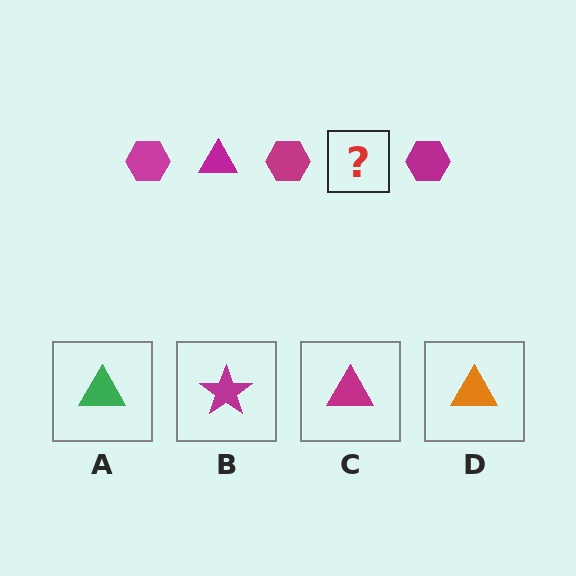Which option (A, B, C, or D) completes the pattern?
C.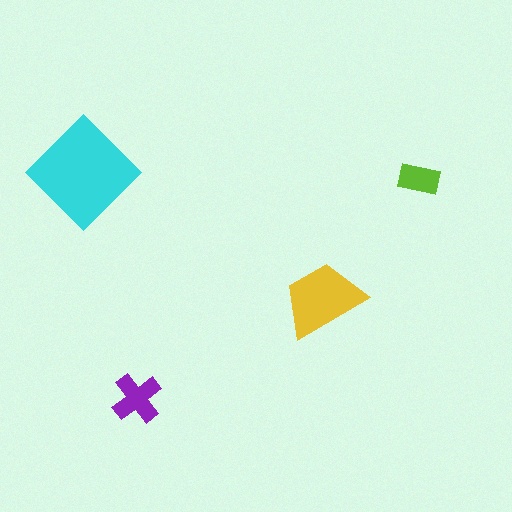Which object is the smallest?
The lime rectangle.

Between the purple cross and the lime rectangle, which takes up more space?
The purple cross.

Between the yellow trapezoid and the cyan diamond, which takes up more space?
The cyan diamond.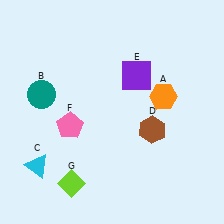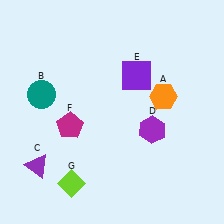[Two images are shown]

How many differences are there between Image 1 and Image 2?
There are 3 differences between the two images.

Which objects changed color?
C changed from cyan to purple. D changed from brown to purple. F changed from pink to magenta.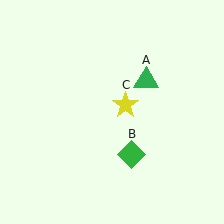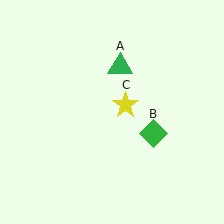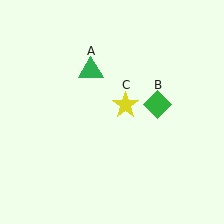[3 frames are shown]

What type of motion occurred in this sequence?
The green triangle (object A), green diamond (object B) rotated counterclockwise around the center of the scene.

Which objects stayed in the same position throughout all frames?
Yellow star (object C) remained stationary.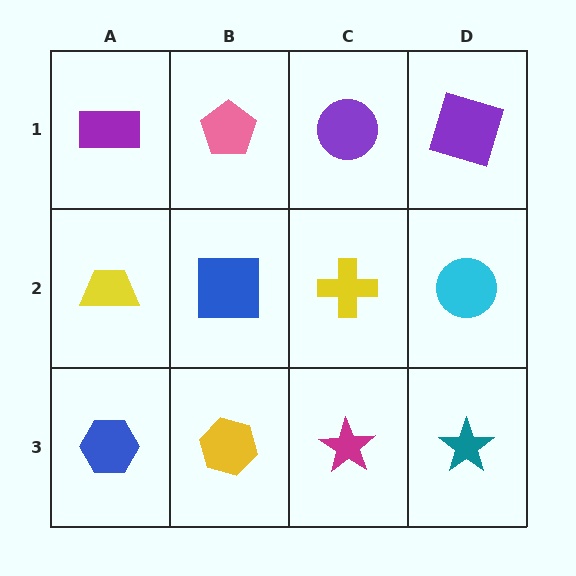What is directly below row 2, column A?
A blue hexagon.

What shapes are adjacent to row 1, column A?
A yellow trapezoid (row 2, column A), a pink pentagon (row 1, column B).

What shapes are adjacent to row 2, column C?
A purple circle (row 1, column C), a magenta star (row 3, column C), a blue square (row 2, column B), a cyan circle (row 2, column D).